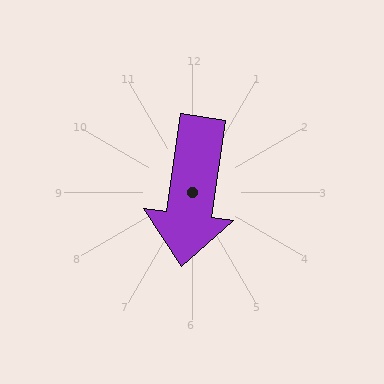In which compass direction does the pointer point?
South.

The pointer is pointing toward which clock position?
Roughly 6 o'clock.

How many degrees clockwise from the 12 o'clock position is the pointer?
Approximately 188 degrees.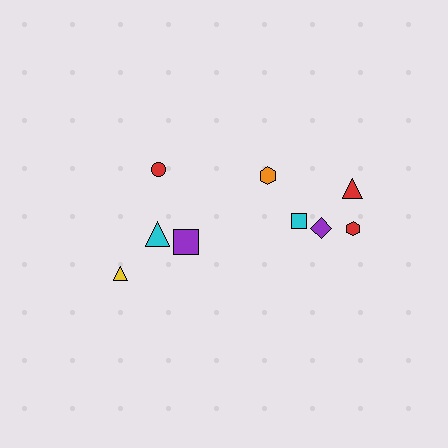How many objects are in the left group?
There are 4 objects.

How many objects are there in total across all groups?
There are 10 objects.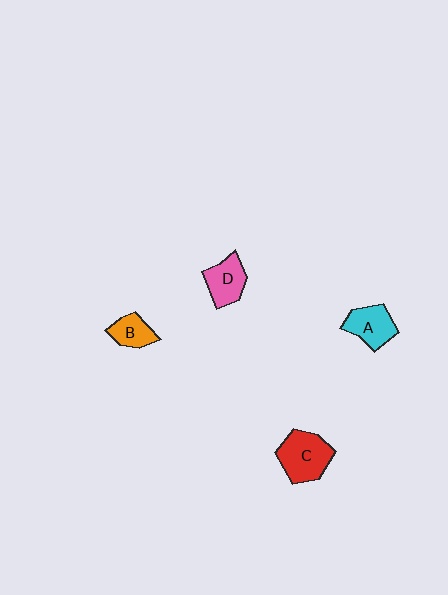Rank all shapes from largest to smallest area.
From largest to smallest: C (red), A (cyan), D (pink), B (orange).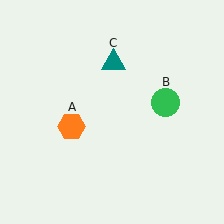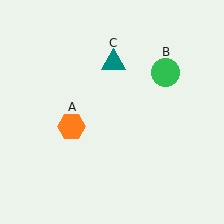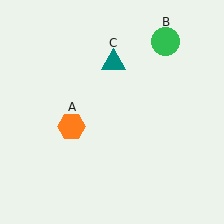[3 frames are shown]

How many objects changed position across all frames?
1 object changed position: green circle (object B).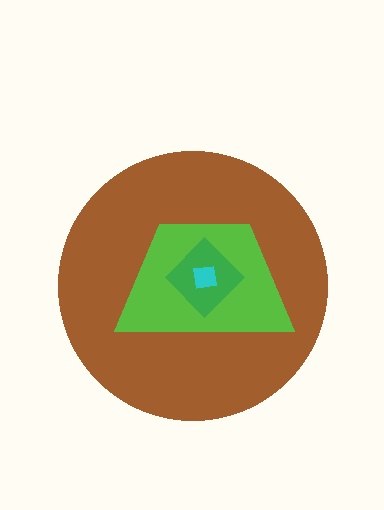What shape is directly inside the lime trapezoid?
The green diamond.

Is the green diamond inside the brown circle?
Yes.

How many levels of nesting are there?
4.